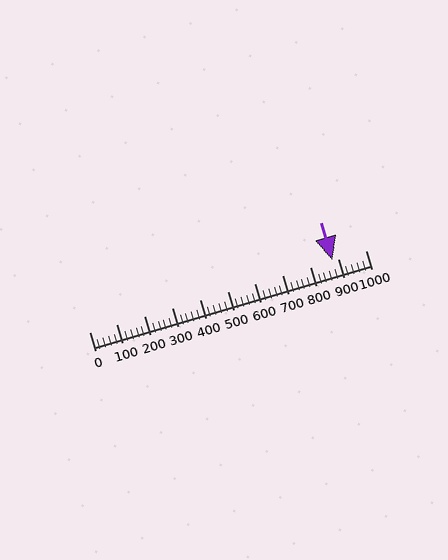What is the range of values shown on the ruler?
The ruler shows values from 0 to 1000.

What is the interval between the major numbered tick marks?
The major tick marks are spaced 100 units apart.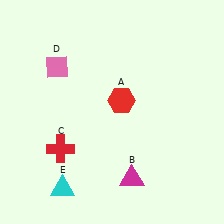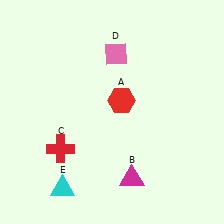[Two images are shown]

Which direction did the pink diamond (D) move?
The pink diamond (D) moved right.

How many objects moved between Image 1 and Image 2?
1 object moved between the two images.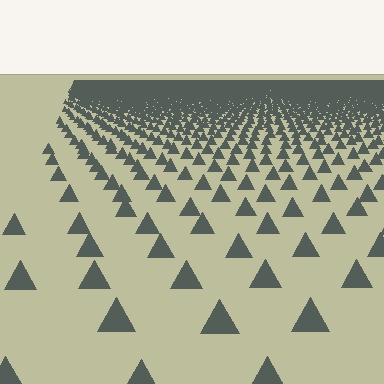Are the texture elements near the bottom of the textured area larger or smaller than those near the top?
Larger. Near the bottom, elements are closer to the viewer and appear at a bigger on-screen size.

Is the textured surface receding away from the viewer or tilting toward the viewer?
The surface is receding away from the viewer. Texture elements get smaller and denser toward the top.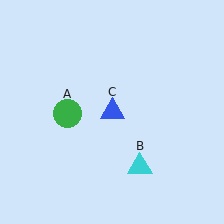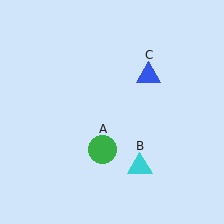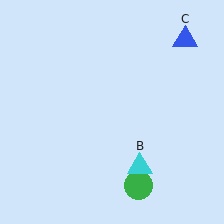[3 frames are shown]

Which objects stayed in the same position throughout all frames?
Cyan triangle (object B) remained stationary.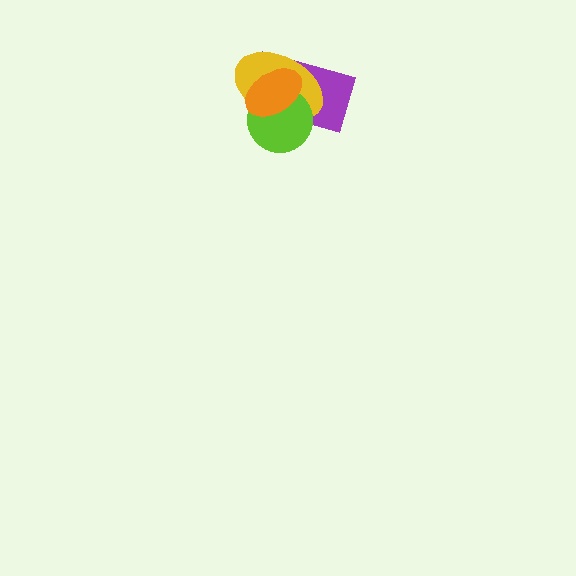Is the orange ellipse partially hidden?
No, no other shape covers it.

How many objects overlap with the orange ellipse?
3 objects overlap with the orange ellipse.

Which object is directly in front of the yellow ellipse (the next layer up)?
The lime circle is directly in front of the yellow ellipse.